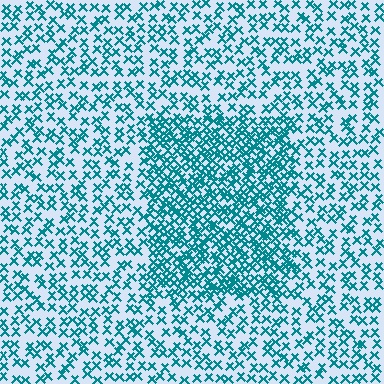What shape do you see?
I see a rectangle.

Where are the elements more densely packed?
The elements are more densely packed inside the rectangle boundary.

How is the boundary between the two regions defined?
The boundary is defined by a change in element density (approximately 2.1x ratio). All elements are the same color, size, and shape.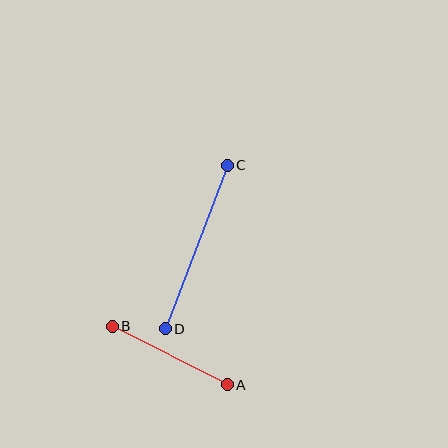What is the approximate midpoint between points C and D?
The midpoint is at approximately (196, 247) pixels.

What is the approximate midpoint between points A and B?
The midpoint is at approximately (170, 355) pixels.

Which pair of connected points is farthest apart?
Points C and D are farthest apart.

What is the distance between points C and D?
The distance is approximately 175 pixels.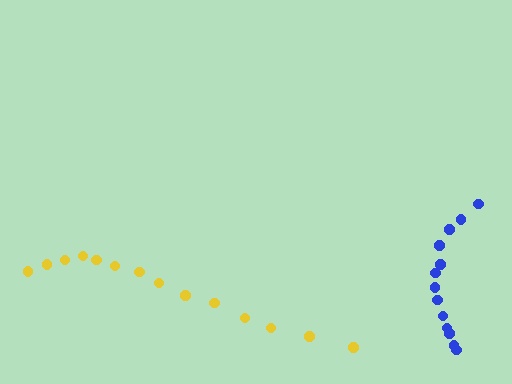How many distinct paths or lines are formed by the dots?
There are 2 distinct paths.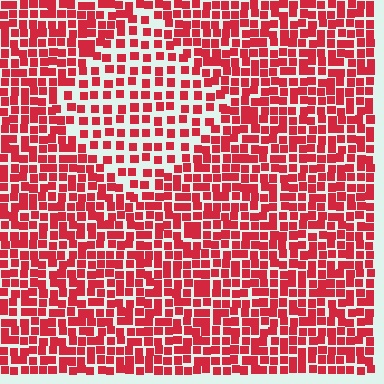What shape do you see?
I see a diamond.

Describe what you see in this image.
The image contains small red elements arranged at two different densities. A diamond-shaped region is visible where the elements are less densely packed than the surrounding area.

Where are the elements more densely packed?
The elements are more densely packed outside the diamond boundary.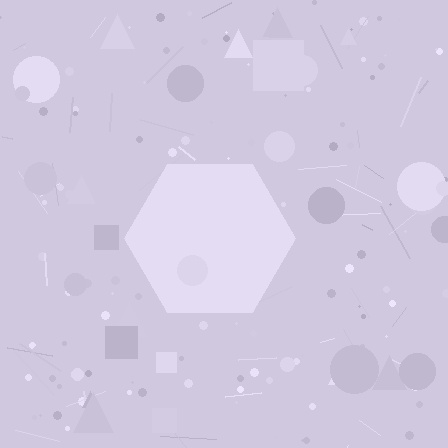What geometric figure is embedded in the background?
A hexagon is embedded in the background.